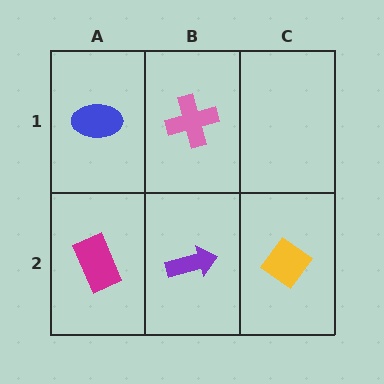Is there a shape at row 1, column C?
No, that cell is empty.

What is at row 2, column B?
A purple arrow.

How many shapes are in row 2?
3 shapes.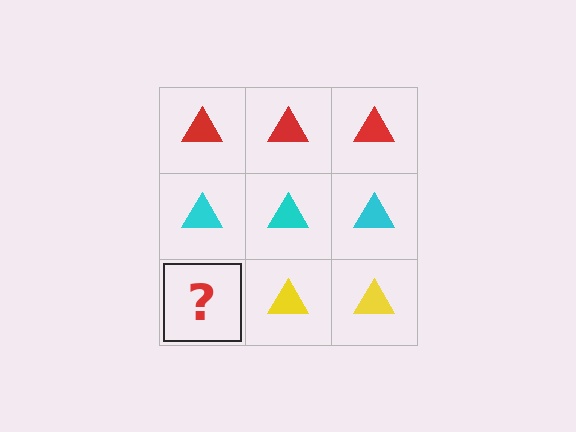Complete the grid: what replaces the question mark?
The question mark should be replaced with a yellow triangle.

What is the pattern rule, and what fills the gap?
The rule is that each row has a consistent color. The gap should be filled with a yellow triangle.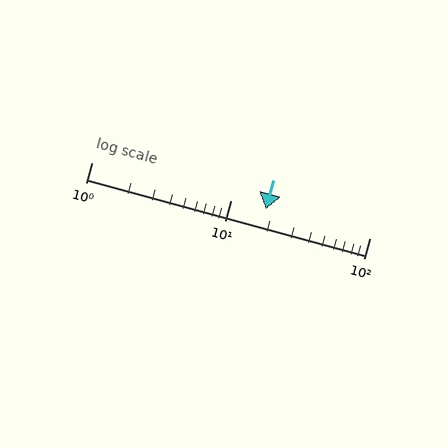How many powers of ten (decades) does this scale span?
The scale spans 2 decades, from 1 to 100.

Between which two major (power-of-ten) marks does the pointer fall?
The pointer is between 10 and 100.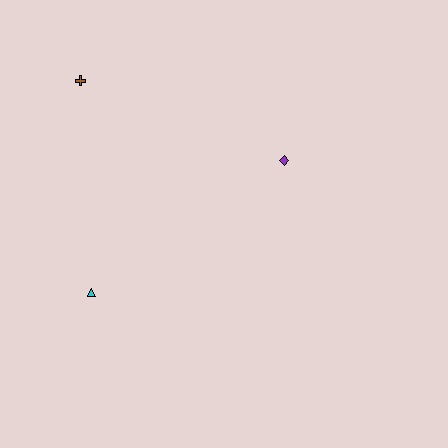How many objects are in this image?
There are 3 objects.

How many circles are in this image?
There are no circles.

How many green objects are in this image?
There are no green objects.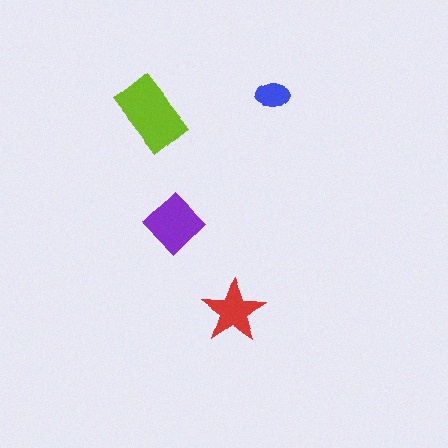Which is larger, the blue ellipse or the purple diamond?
The purple diamond.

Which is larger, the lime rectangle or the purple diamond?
The lime rectangle.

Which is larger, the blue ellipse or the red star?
The red star.